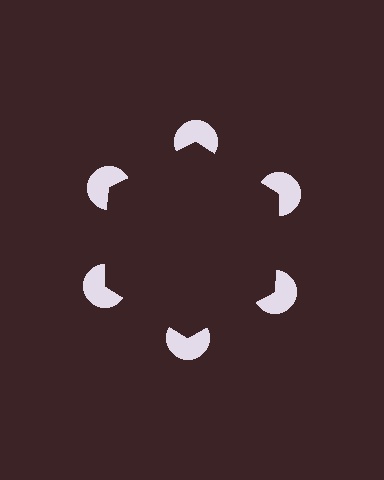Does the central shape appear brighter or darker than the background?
It typically appears slightly darker than the background, even though no actual brightness change is drawn.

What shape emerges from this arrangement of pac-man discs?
An illusory hexagon — its edges are inferred from the aligned wedge cuts in the pac-man discs, not physically drawn.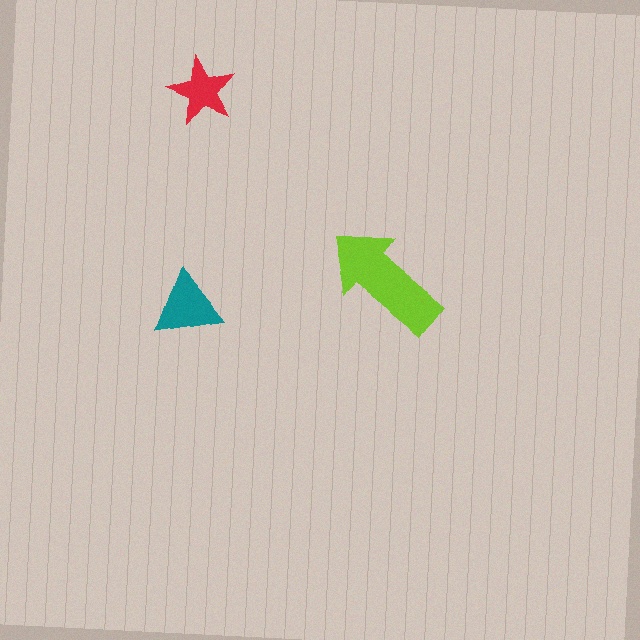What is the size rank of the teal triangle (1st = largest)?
2nd.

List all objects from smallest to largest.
The red star, the teal triangle, the lime arrow.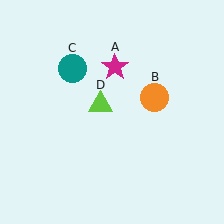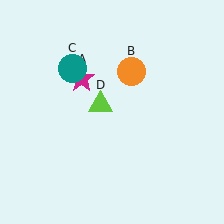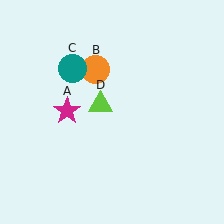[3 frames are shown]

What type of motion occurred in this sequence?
The magenta star (object A), orange circle (object B) rotated counterclockwise around the center of the scene.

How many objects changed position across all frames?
2 objects changed position: magenta star (object A), orange circle (object B).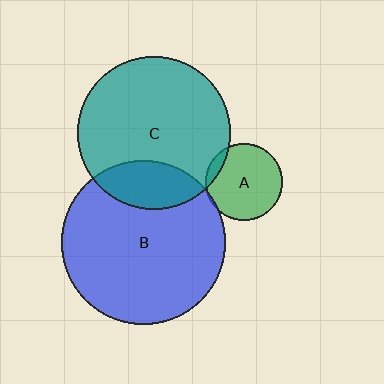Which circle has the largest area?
Circle B (blue).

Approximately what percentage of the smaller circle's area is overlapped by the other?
Approximately 10%.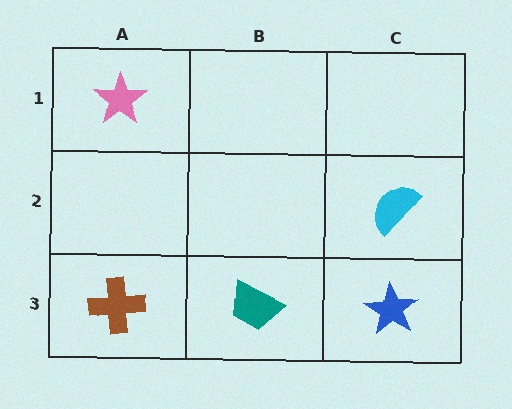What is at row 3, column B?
A teal trapezoid.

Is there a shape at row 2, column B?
No, that cell is empty.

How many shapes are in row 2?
1 shape.